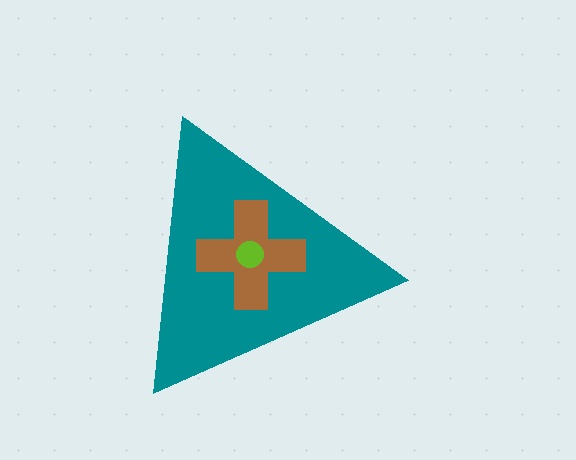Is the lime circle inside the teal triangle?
Yes.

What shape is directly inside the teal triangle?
The brown cross.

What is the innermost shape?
The lime circle.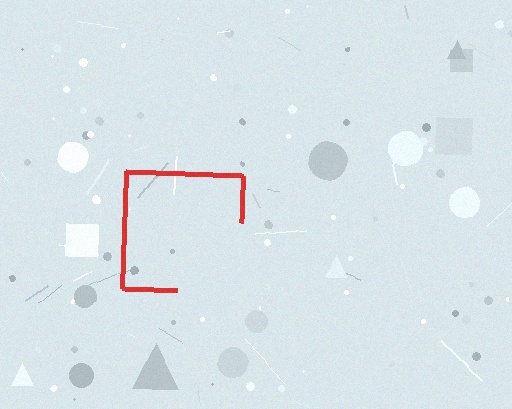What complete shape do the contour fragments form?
The contour fragments form a square.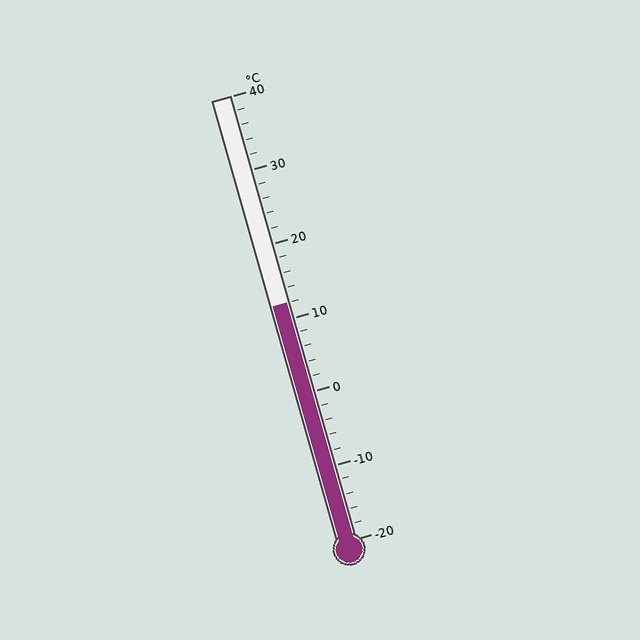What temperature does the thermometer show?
The thermometer shows approximately 12°C.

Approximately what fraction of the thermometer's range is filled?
The thermometer is filled to approximately 55% of its range.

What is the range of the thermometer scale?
The thermometer scale ranges from -20°C to 40°C.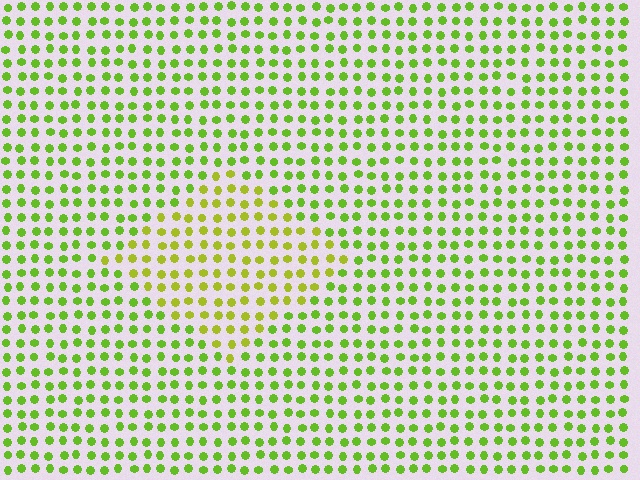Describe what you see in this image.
The image is filled with small lime elements in a uniform arrangement. A diamond-shaped region is visible where the elements are tinted to a slightly different hue, forming a subtle color boundary.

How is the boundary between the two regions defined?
The boundary is defined purely by a slight shift in hue (about 25 degrees). Spacing, size, and orientation are identical on both sides.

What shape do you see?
I see a diamond.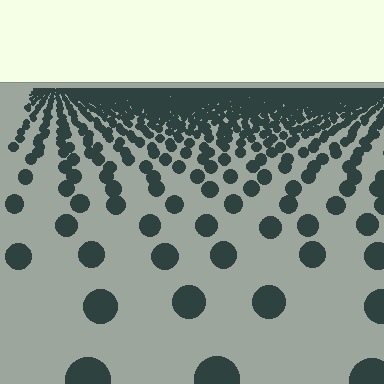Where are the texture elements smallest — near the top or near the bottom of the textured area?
Near the top.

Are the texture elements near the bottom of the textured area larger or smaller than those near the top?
Larger. Near the bottom, elements are closer to the viewer and appear at a bigger on-screen size.